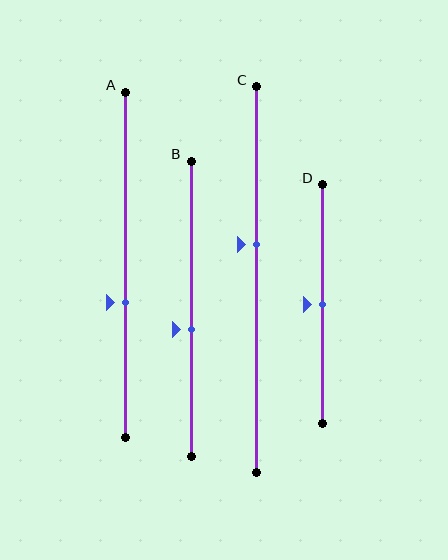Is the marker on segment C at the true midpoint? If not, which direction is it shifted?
No, the marker on segment C is shifted upward by about 9% of the segment length.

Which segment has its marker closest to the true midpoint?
Segment D has its marker closest to the true midpoint.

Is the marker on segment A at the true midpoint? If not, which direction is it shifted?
No, the marker on segment A is shifted downward by about 11% of the segment length.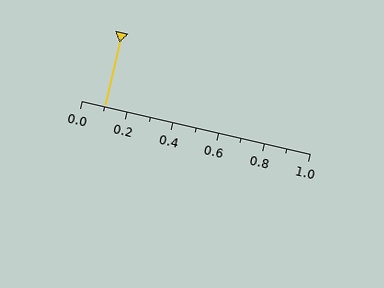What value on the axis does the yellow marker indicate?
The marker indicates approximately 0.1.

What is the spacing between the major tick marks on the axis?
The major ticks are spaced 0.2 apart.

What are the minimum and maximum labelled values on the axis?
The axis runs from 0.0 to 1.0.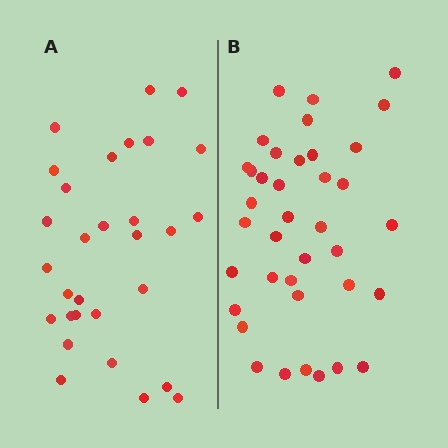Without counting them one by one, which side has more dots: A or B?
Region B (the right region) has more dots.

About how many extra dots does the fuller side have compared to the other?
Region B has roughly 8 or so more dots than region A.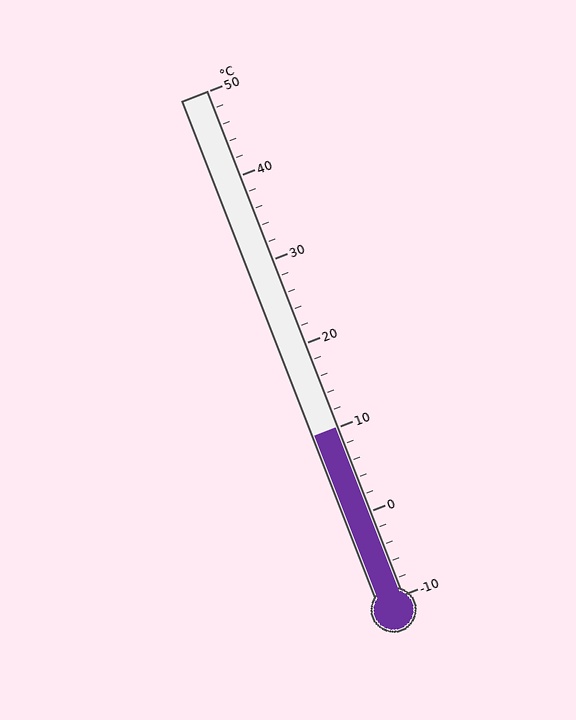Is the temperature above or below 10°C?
The temperature is at 10°C.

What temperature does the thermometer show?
The thermometer shows approximately 10°C.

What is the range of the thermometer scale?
The thermometer scale ranges from -10°C to 50°C.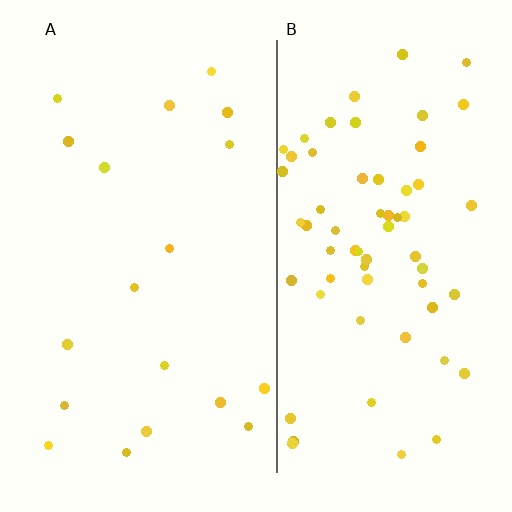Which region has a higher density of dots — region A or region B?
B (the right).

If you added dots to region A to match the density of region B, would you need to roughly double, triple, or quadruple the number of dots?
Approximately triple.